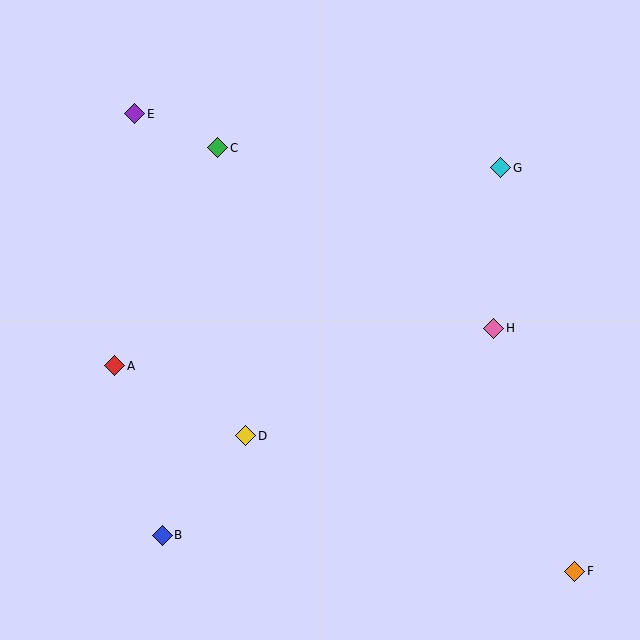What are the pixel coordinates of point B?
Point B is at (162, 535).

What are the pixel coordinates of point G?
Point G is at (501, 168).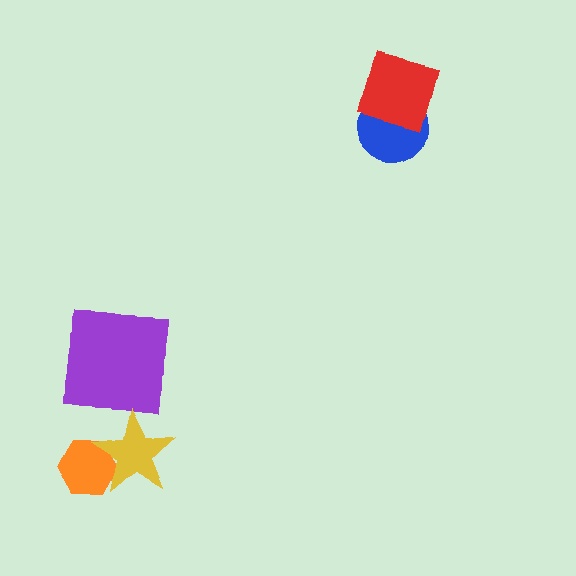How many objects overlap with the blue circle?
1 object overlaps with the blue circle.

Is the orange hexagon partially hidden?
Yes, it is partially covered by another shape.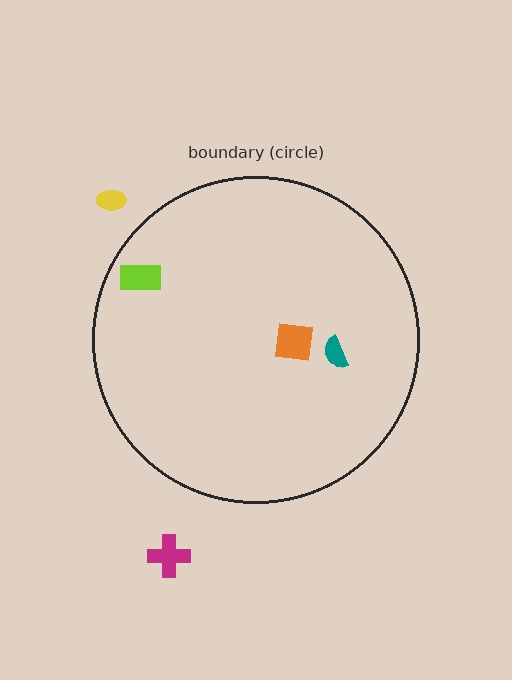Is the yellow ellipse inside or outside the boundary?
Outside.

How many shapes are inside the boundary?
3 inside, 2 outside.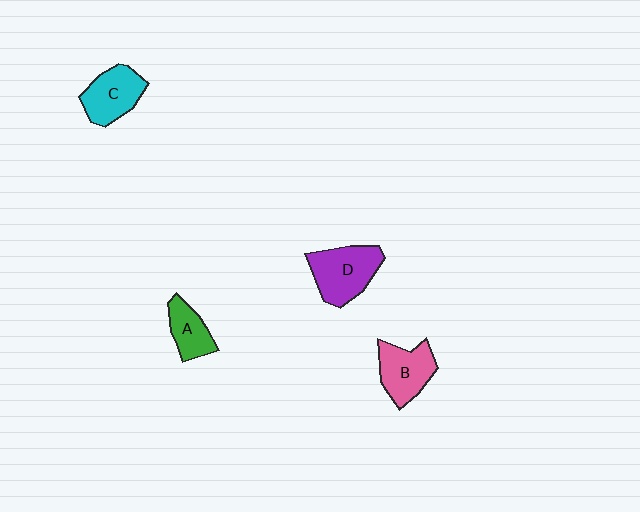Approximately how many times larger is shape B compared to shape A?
Approximately 1.4 times.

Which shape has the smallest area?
Shape A (green).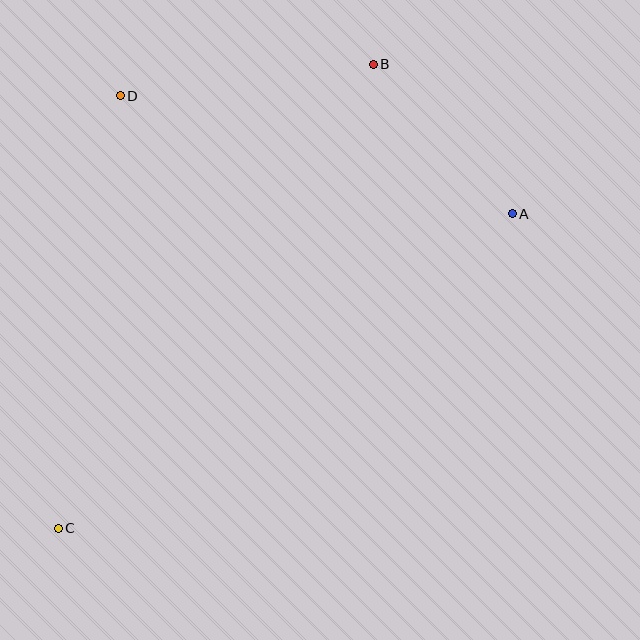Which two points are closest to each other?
Points A and B are closest to each other.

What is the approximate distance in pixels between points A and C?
The distance between A and C is approximately 553 pixels.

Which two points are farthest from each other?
Points B and C are farthest from each other.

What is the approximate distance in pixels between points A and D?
The distance between A and D is approximately 410 pixels.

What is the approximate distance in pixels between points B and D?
The distance between B and D is approximately 255 pixels.